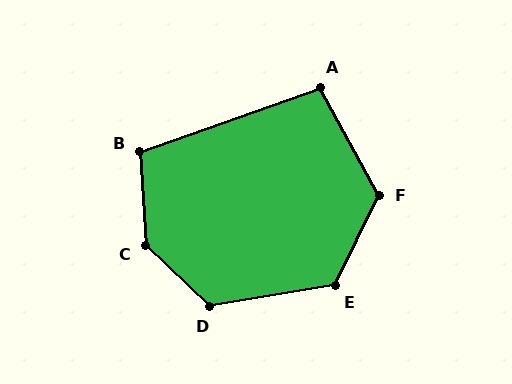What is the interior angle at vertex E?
Approximately 125 degrees (obtuse).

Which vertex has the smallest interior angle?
A, at approximately 99 degrees.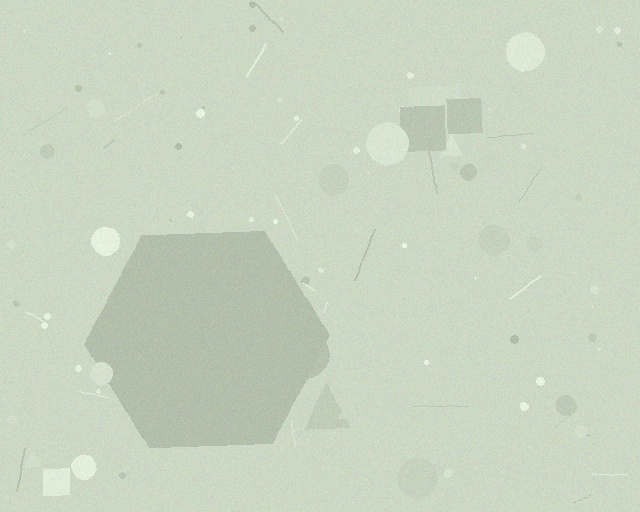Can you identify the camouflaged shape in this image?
The camouflaged shape is a hexagon.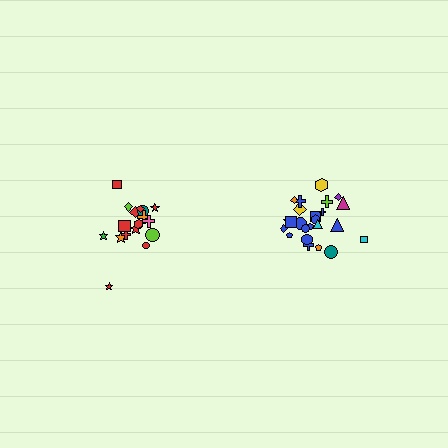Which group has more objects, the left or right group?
The right group.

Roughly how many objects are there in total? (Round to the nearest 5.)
Roughly 45 objects in total.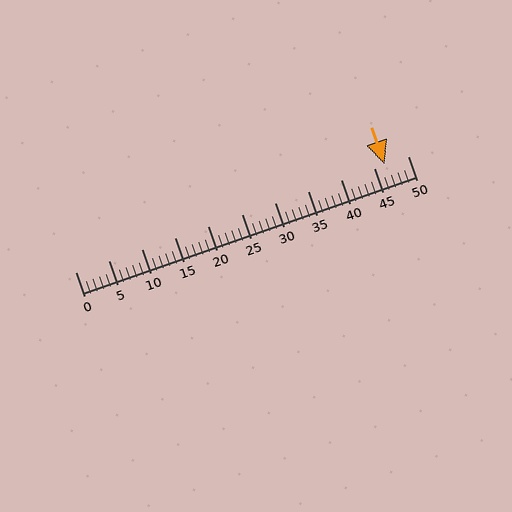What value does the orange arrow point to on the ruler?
The orange arrow points to approximately 46.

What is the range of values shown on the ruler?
The ruler shows values from 0 to 50.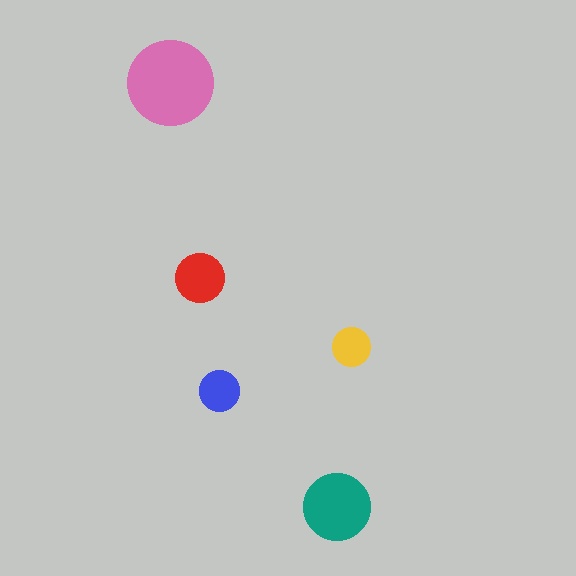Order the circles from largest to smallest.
the pink one, the teal one, the red one, the blue one, the yellow one.